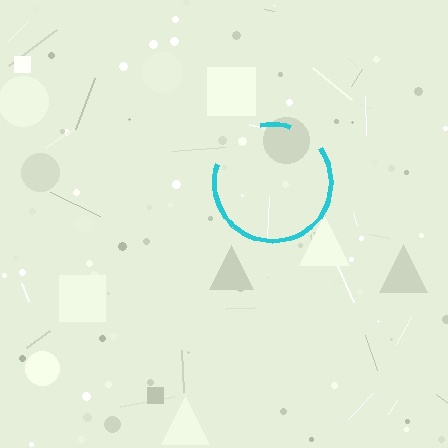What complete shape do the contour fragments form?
The contour fragments form a circle.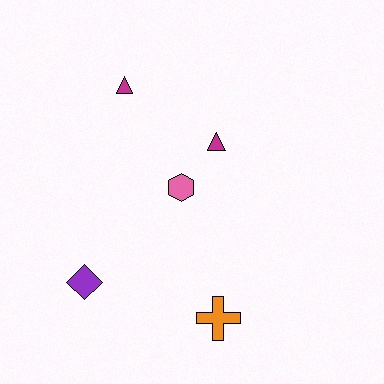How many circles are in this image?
There are no circles.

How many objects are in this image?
There are 5 objects.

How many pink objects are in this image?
There is 1 pink object.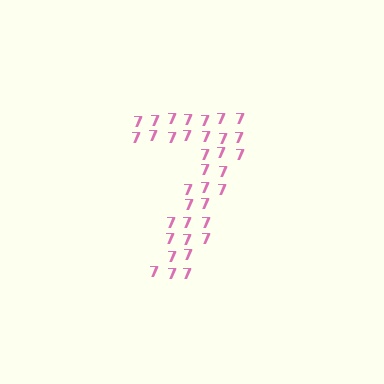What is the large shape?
The large shape is the digit 7.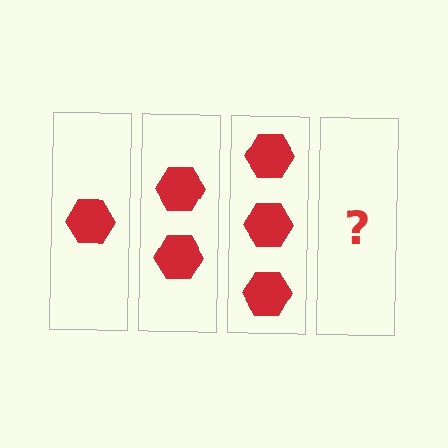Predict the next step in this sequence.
The next step is 4 hexagons.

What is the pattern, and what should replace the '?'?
The pattern is that each step adds one more hexagon. The '?' should be 4 hexagons.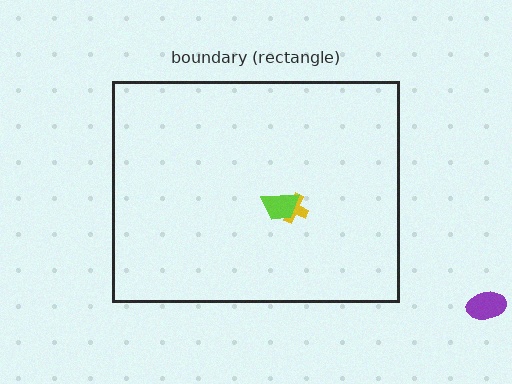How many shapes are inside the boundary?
2 inside, 1 outside.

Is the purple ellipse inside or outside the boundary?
Outside.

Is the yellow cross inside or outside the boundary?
Inside.